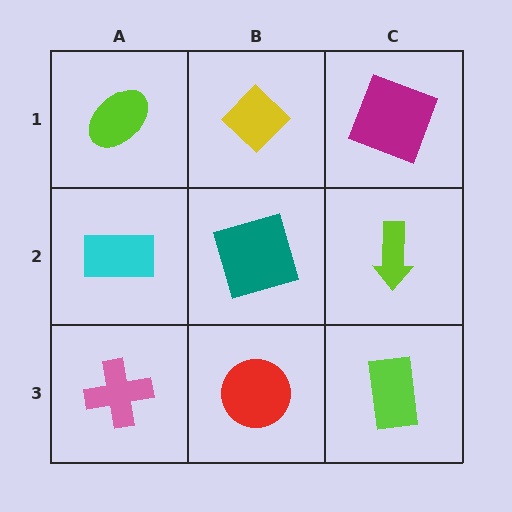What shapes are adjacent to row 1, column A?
A cyan rectangle (row 2, column A), a yellow diamond (row 1, column B).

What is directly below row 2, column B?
A red circle.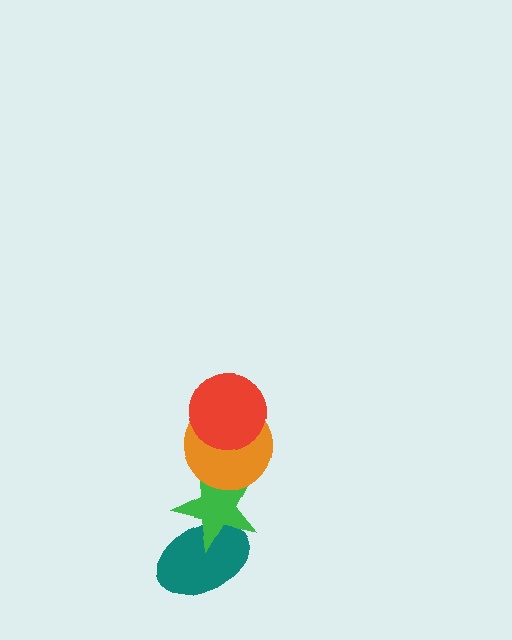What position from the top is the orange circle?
The orange circle is 2nd from the top.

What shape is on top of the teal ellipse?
The green star is on top of the teal ellipse.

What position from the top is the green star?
The green star is 3rd from the top.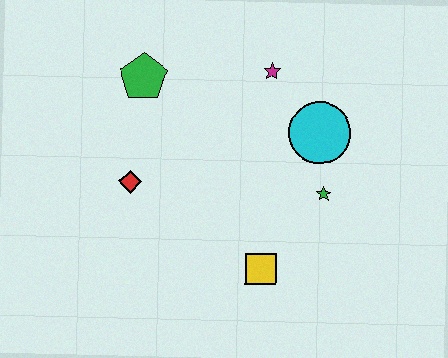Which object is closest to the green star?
The cyan circle is closest to the green star.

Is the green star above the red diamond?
No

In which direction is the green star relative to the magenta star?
The green star is below the magenta star.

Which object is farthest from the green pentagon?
The yellow square is farthest from the green pentagon.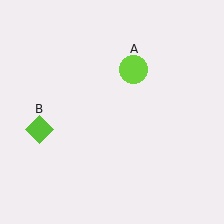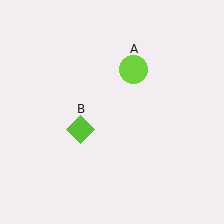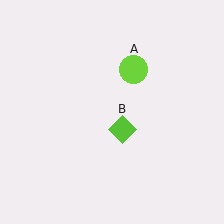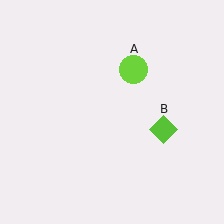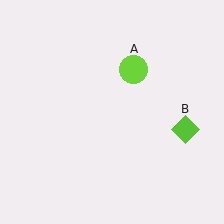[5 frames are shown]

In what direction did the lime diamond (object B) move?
The lime diamond (object B) moved right.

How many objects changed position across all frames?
1 object changed position: lime diamond (object B).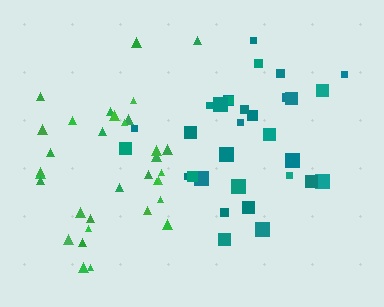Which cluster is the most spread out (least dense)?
Teal.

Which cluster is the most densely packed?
Green.